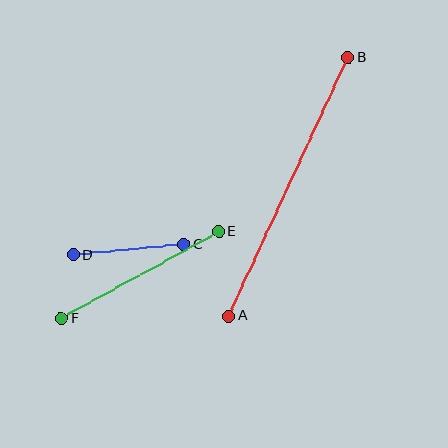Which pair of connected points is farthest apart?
Points A and B are farthest apart.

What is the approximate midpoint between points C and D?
The midpoint is at approximately (128, 250) pixels.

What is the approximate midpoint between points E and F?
The midpoint is at approximately (140, 275) pixels.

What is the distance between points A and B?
The distance is approximately 285 pixels.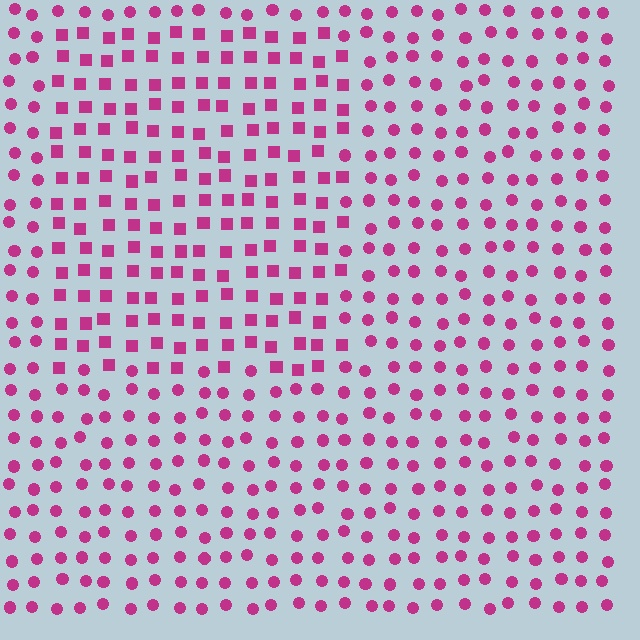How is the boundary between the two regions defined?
The boundary is defined by a change in element shape: squares inside vs. circles outside. All elements share the same color and spacing.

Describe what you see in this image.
The image is filled with small magenta elements arranged in a uniform grid. A rectangle-shaped region contains squares, while the surrounding area contains circles. The boundary is defined purely by the change in element shape.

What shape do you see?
I see a rectangle.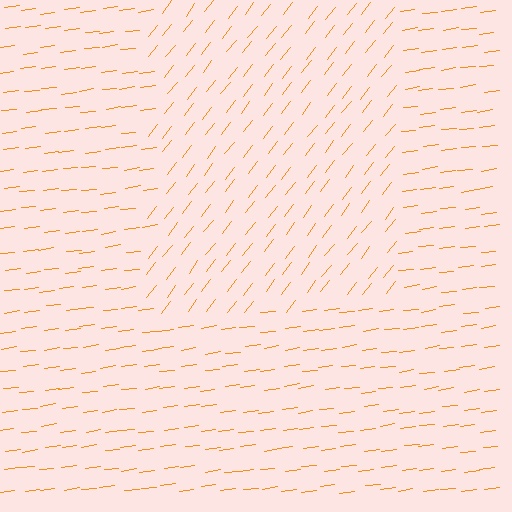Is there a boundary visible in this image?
Yes, there is a texture boundary formed by a change in line orientation.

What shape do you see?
I see a rectangle.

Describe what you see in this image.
The image is filled with small orange line segments. A rectangle region in the image has lines oriented differently from the surrounding lines, creating a visible texture boundary.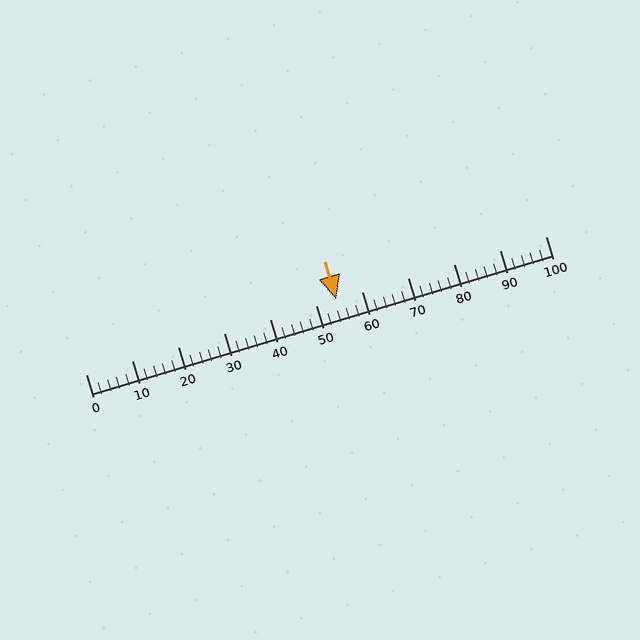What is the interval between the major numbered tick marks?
The major tick marks are spaced 10 units apart.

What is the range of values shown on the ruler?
The ruler shows values from 0 to 100.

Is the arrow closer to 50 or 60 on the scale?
The arrow is closer to 50.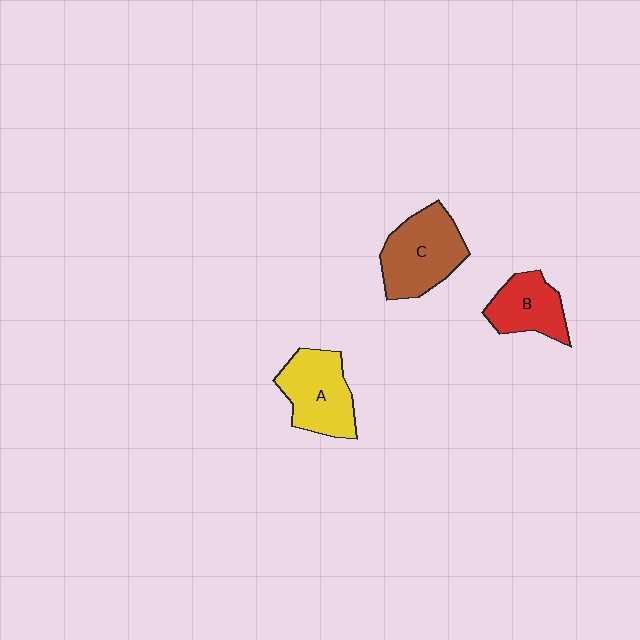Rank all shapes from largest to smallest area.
From largest to smallest: C (brown), A (yellow), B (red).